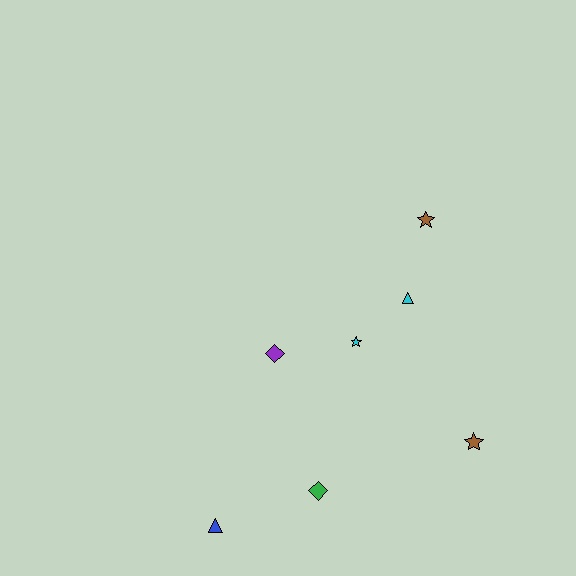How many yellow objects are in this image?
There are no yellow objects.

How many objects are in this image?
There are 7 objects.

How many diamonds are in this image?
There are 2 diamonds.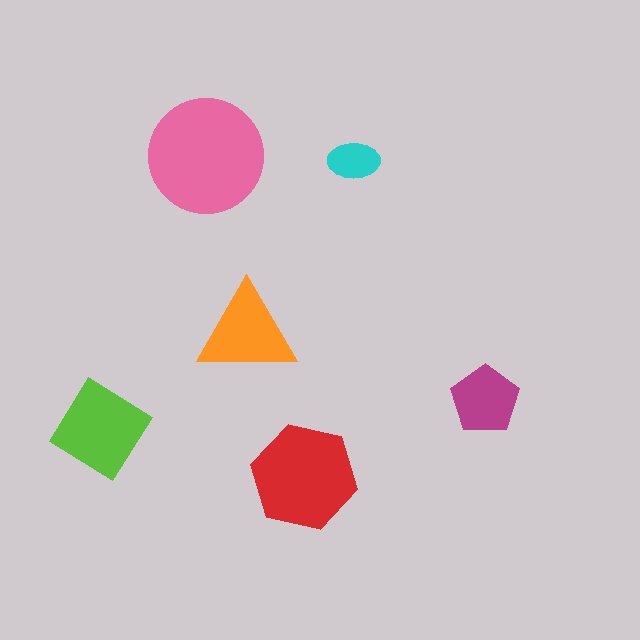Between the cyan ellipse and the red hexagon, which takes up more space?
The red hexagon.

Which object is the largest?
The pink circle.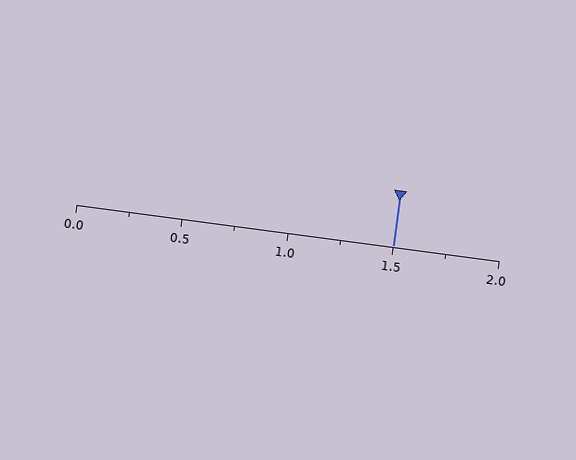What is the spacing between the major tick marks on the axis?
The major ticks are spaced 0.5 apart.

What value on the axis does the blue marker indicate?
The marker indicates approximately 1.5.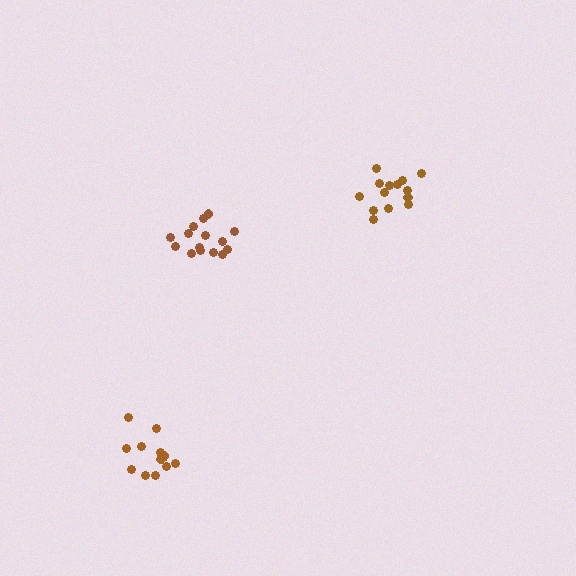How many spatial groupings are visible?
There are 3 spatial groupings.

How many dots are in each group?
Group 1: 15 dots, Group 2: 14 dots, Group 3: 14 dots (43 total).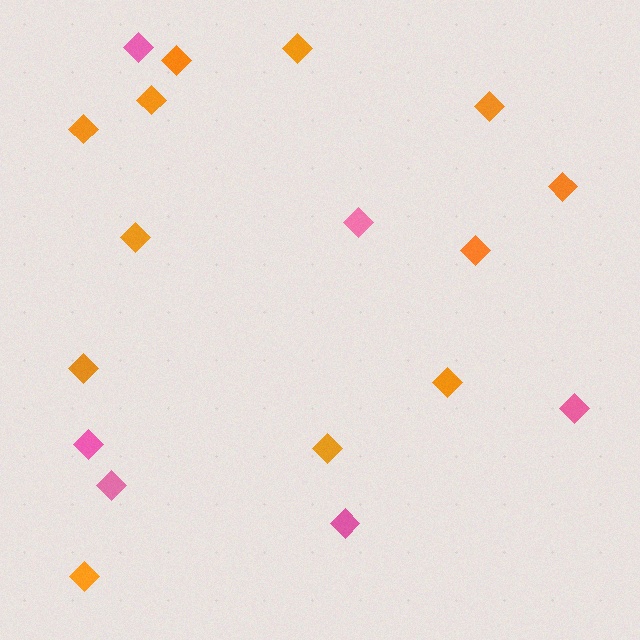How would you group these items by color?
There are 2 groups: one group of pink diamonds (6) and one group of orange diamonds (12).